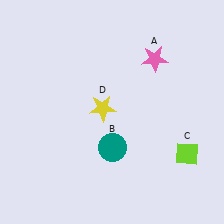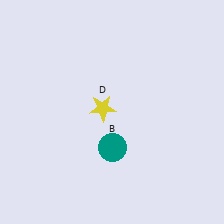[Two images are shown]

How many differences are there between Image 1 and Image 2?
There are 2 differences between the two images.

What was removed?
The pink star (A), the lime diamond (C) were removed in Image 2.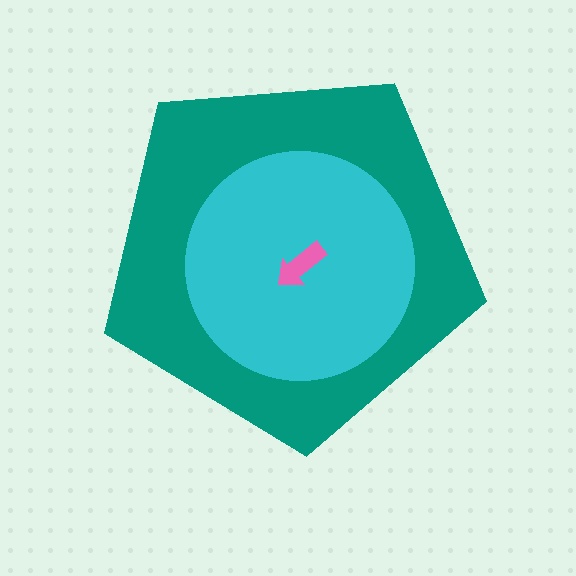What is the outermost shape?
The teal pentagon.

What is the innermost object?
The pink arrow.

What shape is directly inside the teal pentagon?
The cyan circle.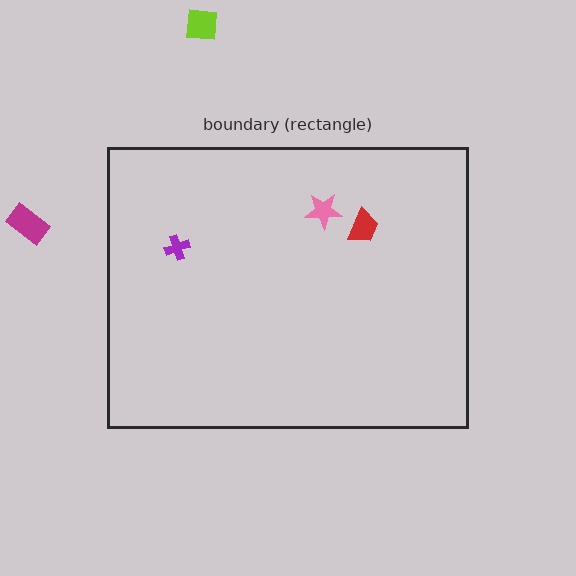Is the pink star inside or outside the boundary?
Inside.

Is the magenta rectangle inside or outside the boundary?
Outside.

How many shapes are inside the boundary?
3 inside, 2 outside.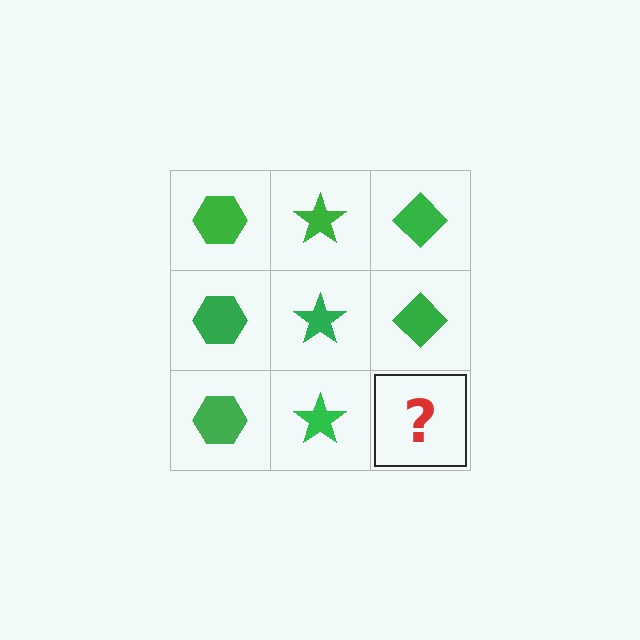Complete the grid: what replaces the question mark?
The question mark should be replaced with a green diamond.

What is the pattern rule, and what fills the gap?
The rule is that each column has a consistent shape. The gap should be filled with a green diamond.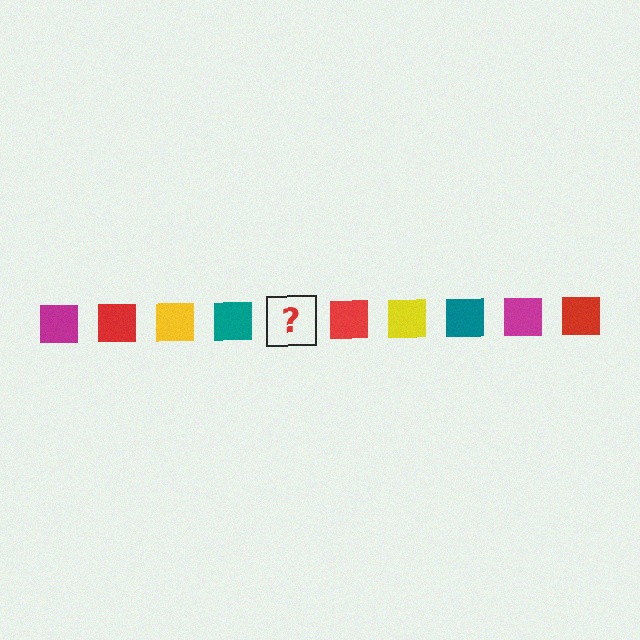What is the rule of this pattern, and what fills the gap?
The rule is that the pattern cycles through magenta, red, yellow, teal squares. The gap should be filled with a magenta square.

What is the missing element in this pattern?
The missing element is a magenta square.